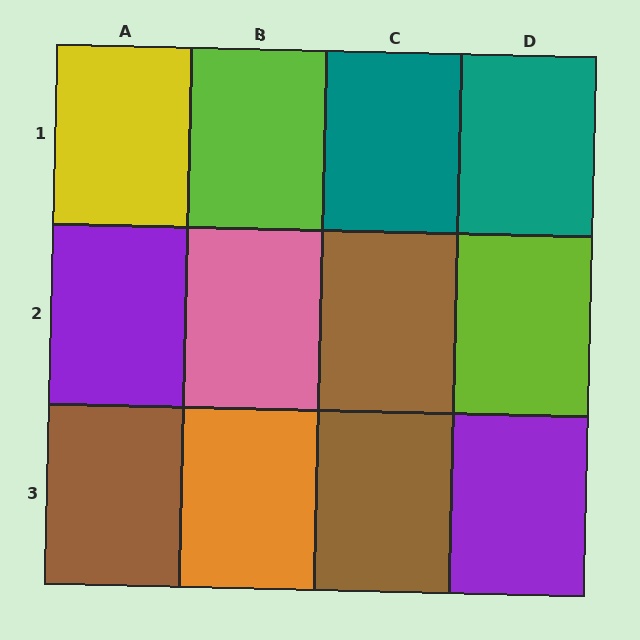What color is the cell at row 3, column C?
Brown.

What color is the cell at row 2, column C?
Brown.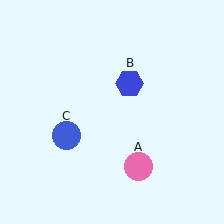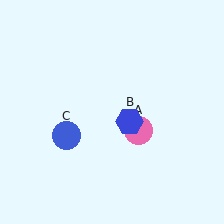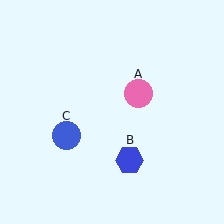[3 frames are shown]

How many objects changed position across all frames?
2 objects changed position: pink circle (object A), blue hexagon (object B).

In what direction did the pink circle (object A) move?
The pink circle (object A) moved up.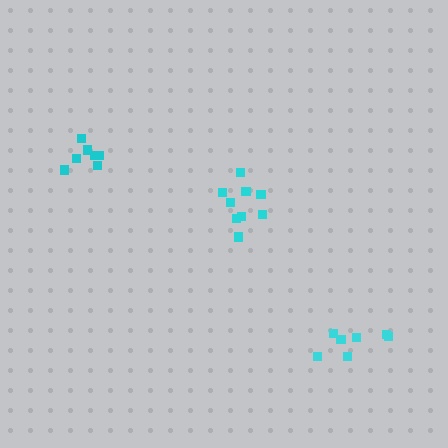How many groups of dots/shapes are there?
There are 3 groups.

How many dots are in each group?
Group 1: 9 dots, Group 2: 7 dots, Group 3: 7 dots (23 total).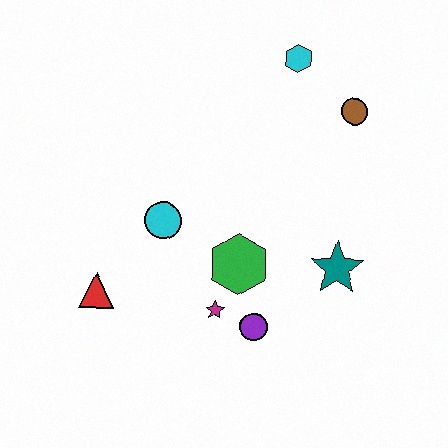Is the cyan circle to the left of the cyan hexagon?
Yes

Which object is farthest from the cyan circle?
The brown circle is farthest from the cyan circle.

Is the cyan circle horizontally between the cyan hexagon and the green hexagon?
No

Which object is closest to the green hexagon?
The magenta star is closest to the green hexagon.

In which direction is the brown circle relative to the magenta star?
The brown circle is above the magenta star.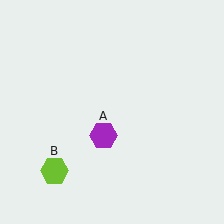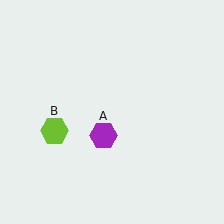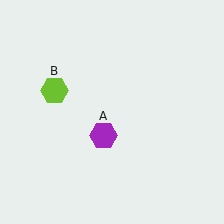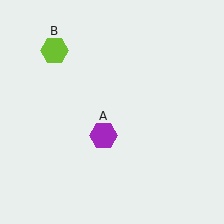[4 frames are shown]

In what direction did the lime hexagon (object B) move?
The lime hexagon (object B) moved up.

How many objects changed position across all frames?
1 object changed position: lime hexagon (object B).